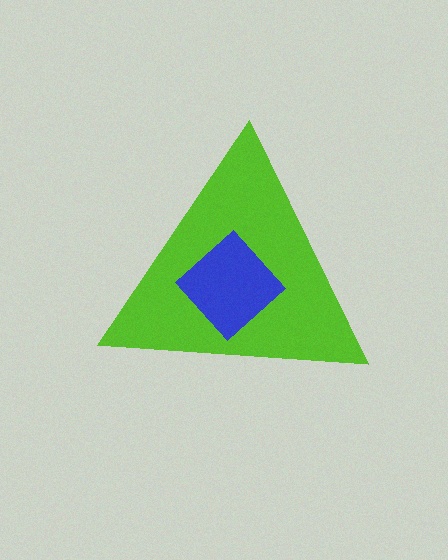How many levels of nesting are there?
2.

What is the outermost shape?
The lime triangle.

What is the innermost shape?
The blue diamond.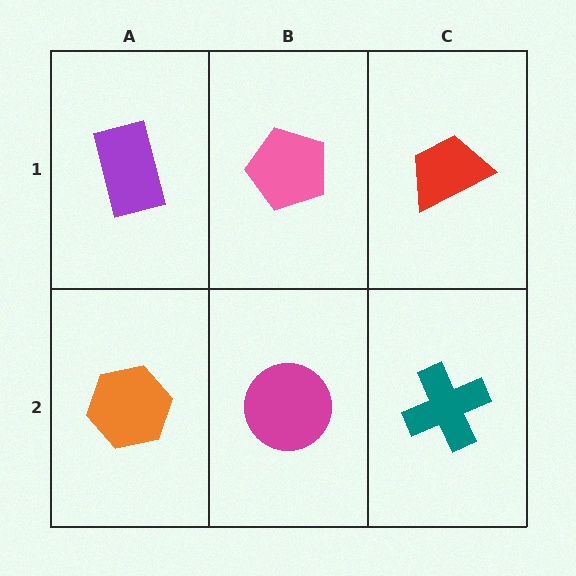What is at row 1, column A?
A purple rectangle.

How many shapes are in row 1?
3 shapes.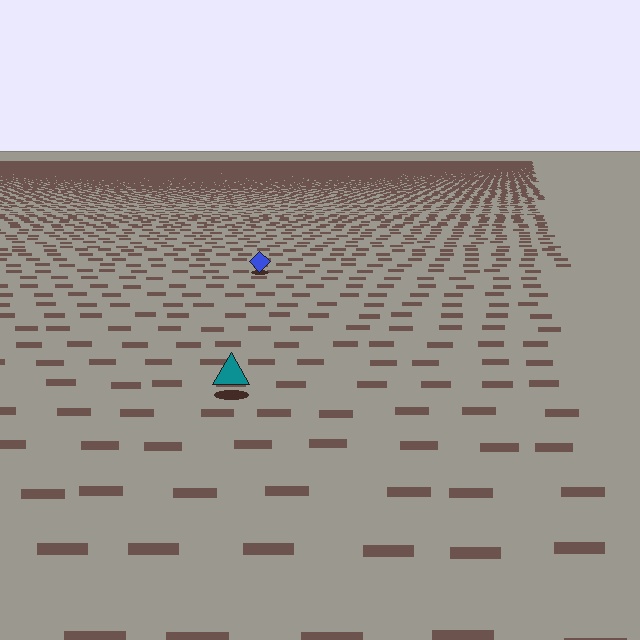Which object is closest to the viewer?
The teal triangle is closest. The texture marks near it are larger and more spread out.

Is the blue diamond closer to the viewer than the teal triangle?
No. The teal triangle is closer — you can tell from the texture gradient: the ground texture is coarser near it.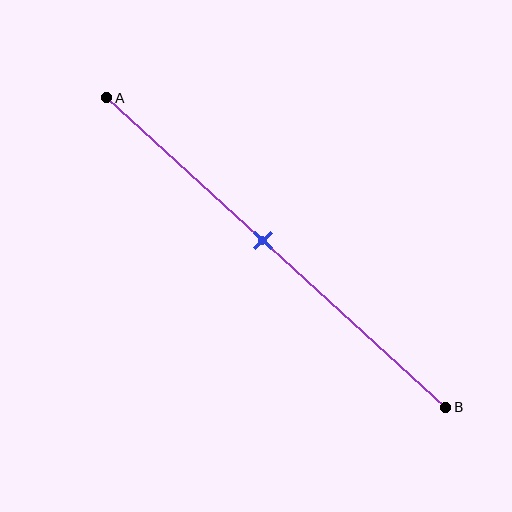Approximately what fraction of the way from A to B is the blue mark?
The blue mark is approximately 45% of the way from A to B.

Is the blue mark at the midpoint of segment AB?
No, the mark is at about 45% from A, not at the 50% midpoint.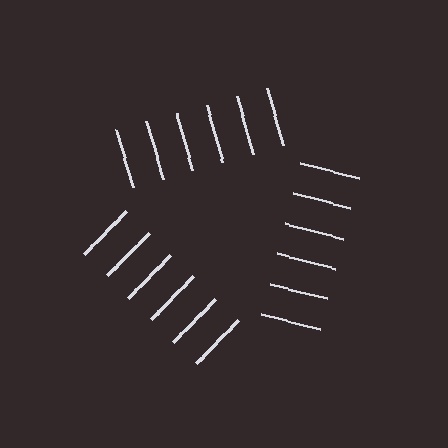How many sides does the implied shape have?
3 sides — the line-ends trace a triangle.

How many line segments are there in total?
18 — 6 along each of the 3 edges.